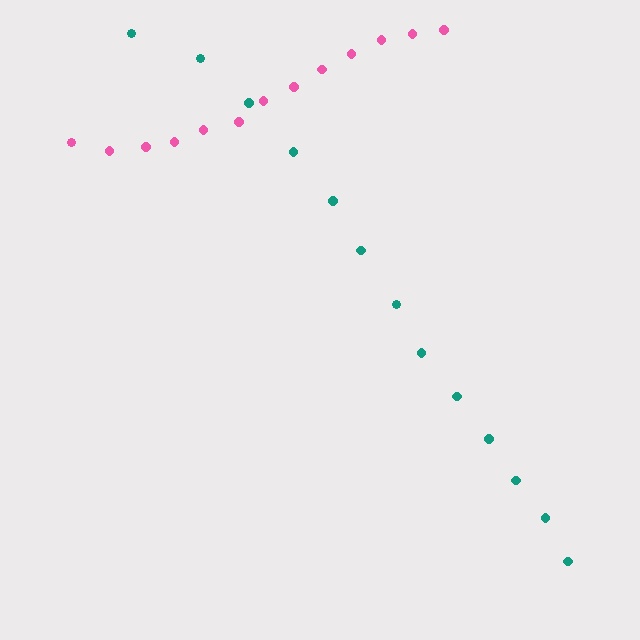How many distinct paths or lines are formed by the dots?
There are 2 distinct paths.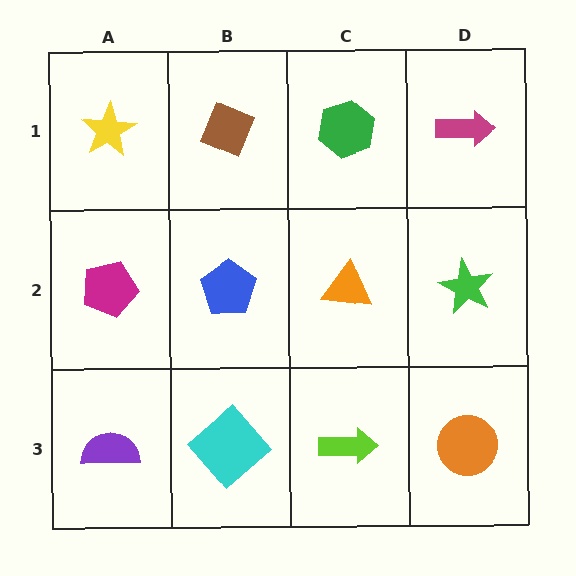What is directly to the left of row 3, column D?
A lime arrow.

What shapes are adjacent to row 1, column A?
A magenta pentagon (row 2, column A), a brown diamond (row 1, column B).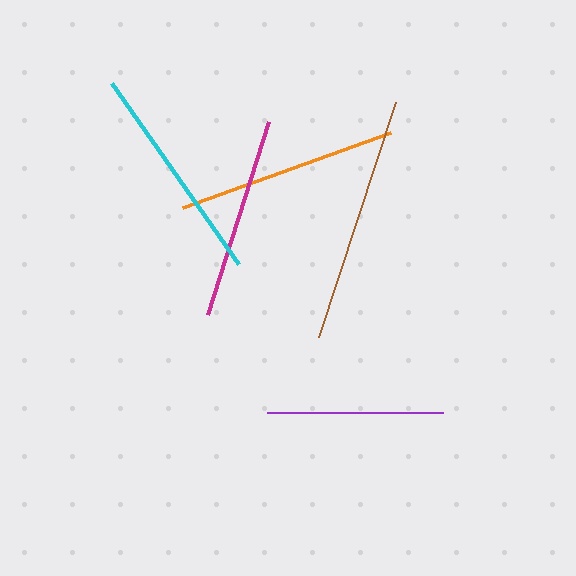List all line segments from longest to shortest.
From longest to shortest: brown, orange, cyan, magenta, purple.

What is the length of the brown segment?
The brown segment is approximately 247 pixels long.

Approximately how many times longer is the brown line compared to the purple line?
The brown line is approximately 1.4 times the length of the purple line.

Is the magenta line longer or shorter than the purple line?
The magenta line is longer than the purple line.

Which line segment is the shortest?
The purple line is the shortest at approximately 175 pixels.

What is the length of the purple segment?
The purple segment is approximately 175 pixels long.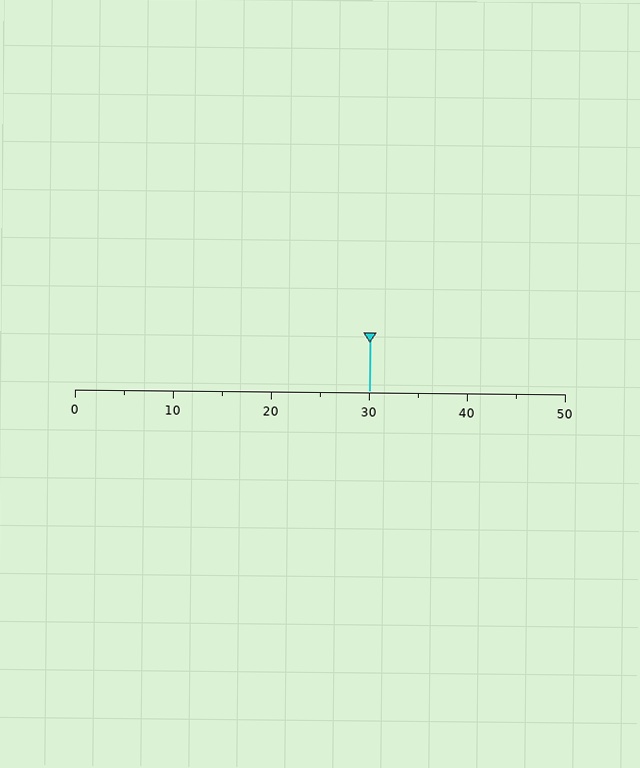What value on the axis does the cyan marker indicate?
The marker indicates approximately 30.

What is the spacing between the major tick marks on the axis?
The major ticks are spaced 10 apart.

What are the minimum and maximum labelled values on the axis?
The axis runs from 0 to 50.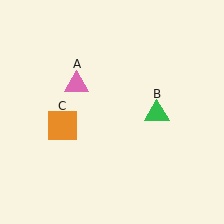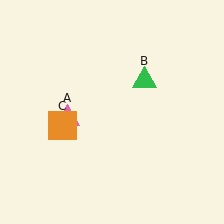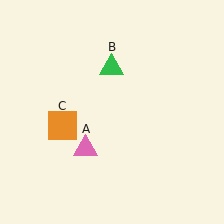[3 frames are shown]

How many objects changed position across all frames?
2 objects changed position: pink triangle (object A), green triangle (object B).